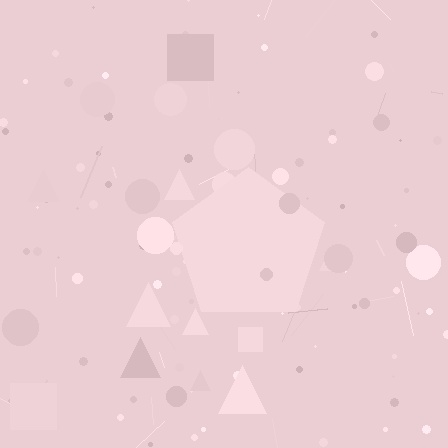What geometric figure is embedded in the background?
A pentagon is embedded in the background.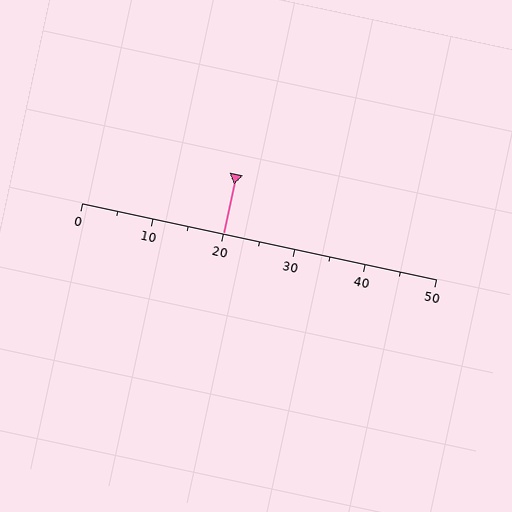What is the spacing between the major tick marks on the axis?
The major ticks are spaced 10 apart.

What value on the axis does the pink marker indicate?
The marker indicates approximately 20.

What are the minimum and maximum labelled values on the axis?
The axis runs from 0 to 50.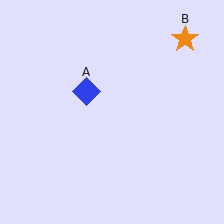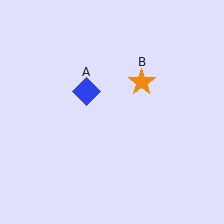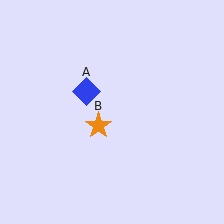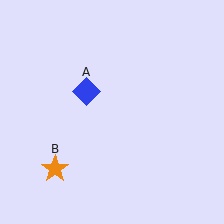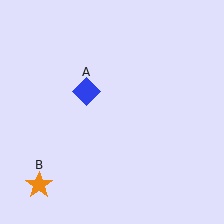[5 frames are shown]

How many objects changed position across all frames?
1 object changed position: orange star (object B).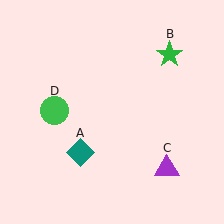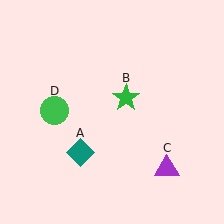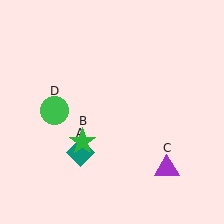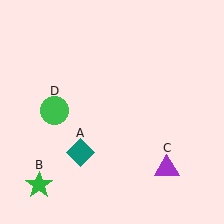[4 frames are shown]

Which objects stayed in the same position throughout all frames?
Teal diamond (object A) and purple triangle (object C) and green circle (object D) remained stationary.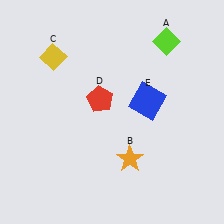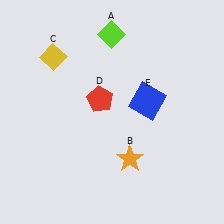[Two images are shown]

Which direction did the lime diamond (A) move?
The lime diamond (A) moved left.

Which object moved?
The lime diamond (A) moved left.